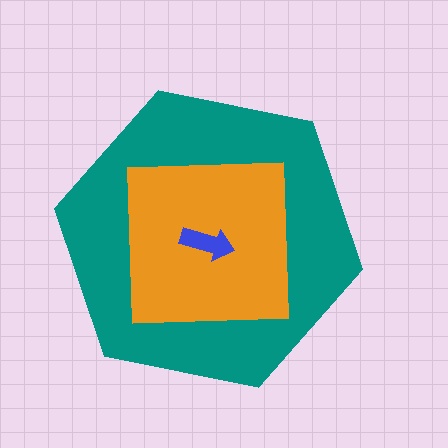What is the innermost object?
The blue arrow.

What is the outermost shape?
The teal hexagon.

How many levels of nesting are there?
3.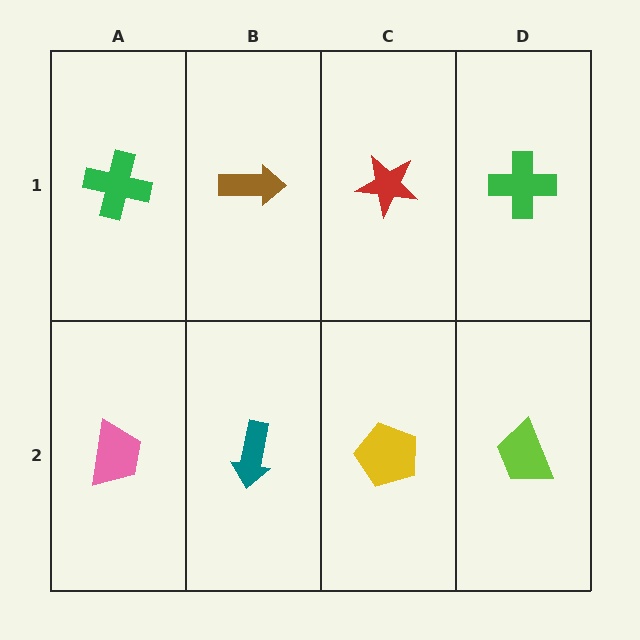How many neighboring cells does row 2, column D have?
2.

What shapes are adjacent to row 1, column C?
A yellow pentagon (row 2, column C), a brown arrow (row 1, column B), a green cross (row 1, column D).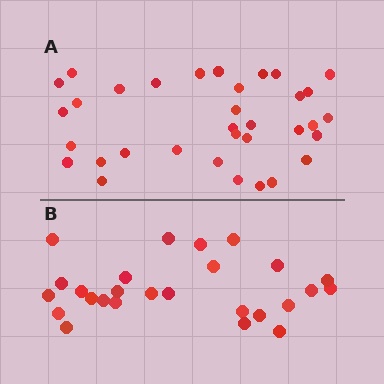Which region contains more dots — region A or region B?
Region A (the top region) has more dots.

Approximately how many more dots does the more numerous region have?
Region A has roughly 8 or so more dots than region B.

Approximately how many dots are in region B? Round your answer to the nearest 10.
About 30 dots. (The exact count is 26, which rounds to 30.)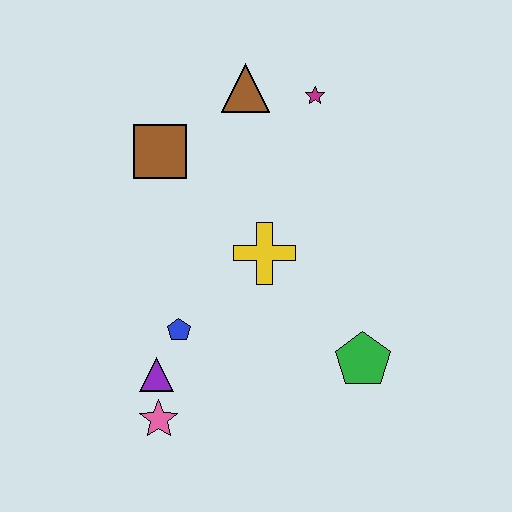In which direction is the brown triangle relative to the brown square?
The brown triangle is to the right of the brown square.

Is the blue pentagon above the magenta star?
No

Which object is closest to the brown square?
The brown triangle is closest to the brown square.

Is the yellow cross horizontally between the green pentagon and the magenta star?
No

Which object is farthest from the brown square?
The green pentagon is farthest from the brown square.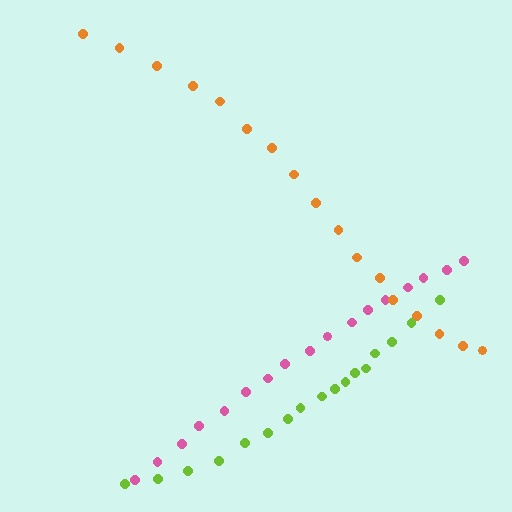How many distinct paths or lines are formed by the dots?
There are 3 distinct paths.